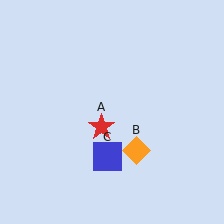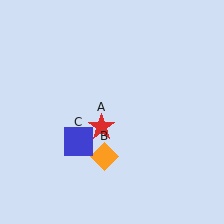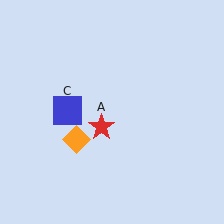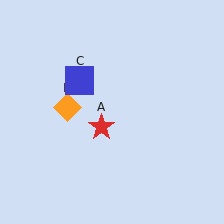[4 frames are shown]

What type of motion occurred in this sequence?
The orange diamond (object B), blue square (object C) rotated clockwise around the center of the scene.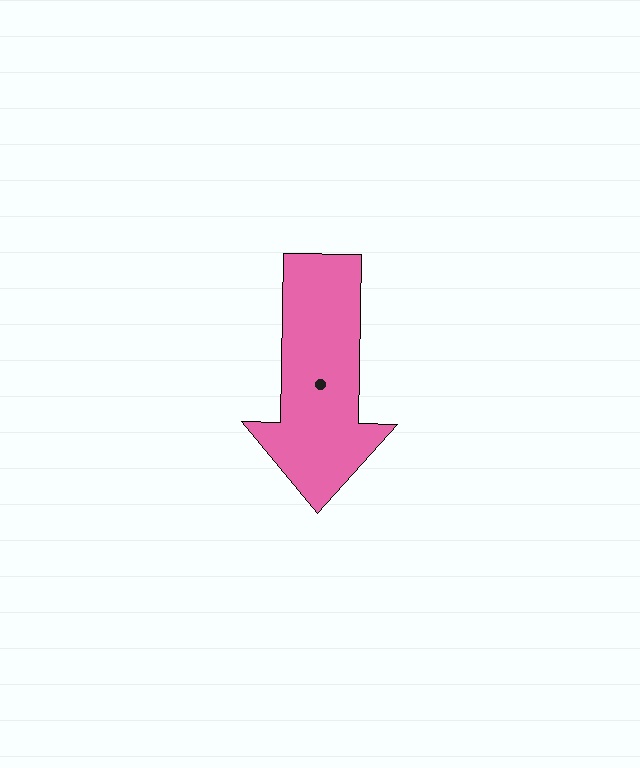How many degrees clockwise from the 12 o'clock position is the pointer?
Approximately 181 degrees.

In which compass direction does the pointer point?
South.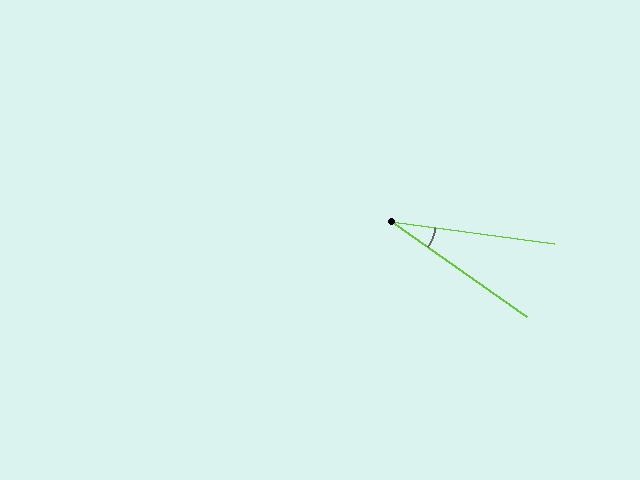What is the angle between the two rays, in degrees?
Approximately 27 degrees.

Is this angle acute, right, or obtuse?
It is acute.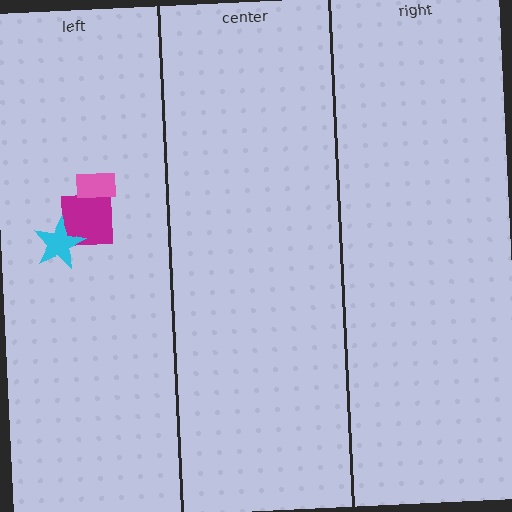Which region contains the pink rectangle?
The left region.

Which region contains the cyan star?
The left region.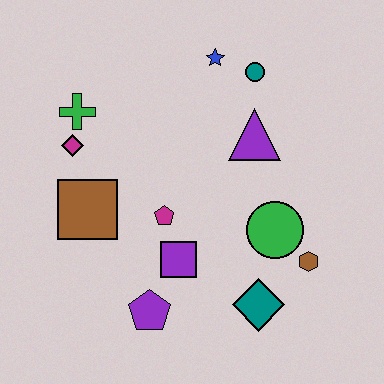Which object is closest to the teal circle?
The blue star is closest to the teal circle.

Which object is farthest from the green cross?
The brown hexagon is farthest from the green cross.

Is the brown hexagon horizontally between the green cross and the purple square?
No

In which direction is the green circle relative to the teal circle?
The green circle is below the teal circle.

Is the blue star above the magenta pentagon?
Yes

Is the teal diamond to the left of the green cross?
No